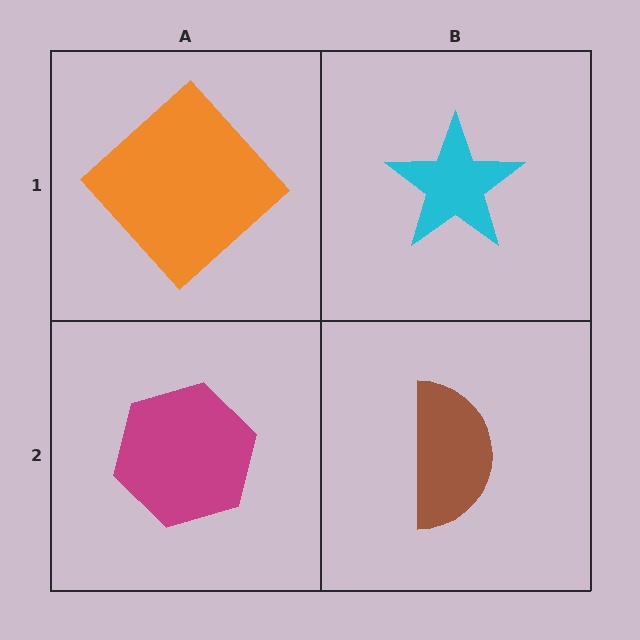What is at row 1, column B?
A cyan star.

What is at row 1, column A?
An orange diamond.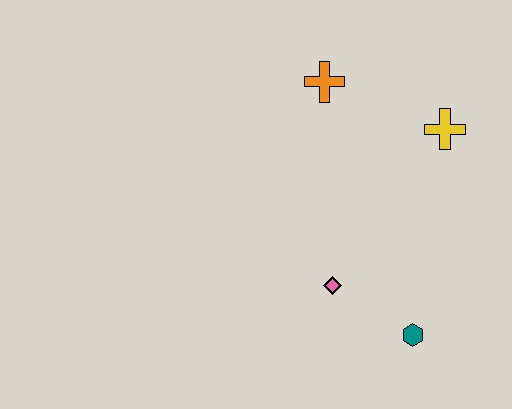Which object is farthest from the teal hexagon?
The orange cross is farthest from the teal hexagon.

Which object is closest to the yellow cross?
The orange cross is closest to the yellow cross.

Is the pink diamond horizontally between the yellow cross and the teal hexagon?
No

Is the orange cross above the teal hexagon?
Yes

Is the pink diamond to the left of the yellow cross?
Yes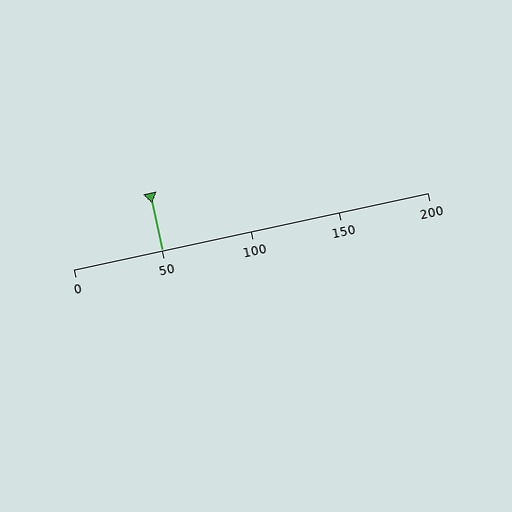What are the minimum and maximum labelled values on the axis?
The axis runs from 0 to 200.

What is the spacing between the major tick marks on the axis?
The major ticks are spaced 50 apart.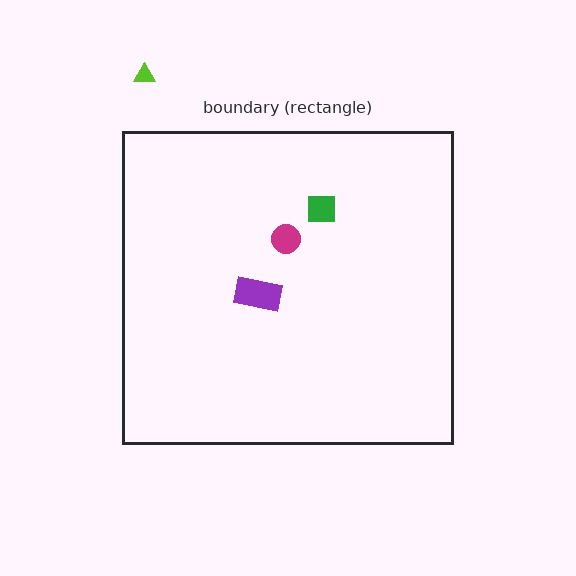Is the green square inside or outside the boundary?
Inside.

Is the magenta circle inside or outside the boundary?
Inside.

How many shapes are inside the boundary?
3 inside, 1 outside.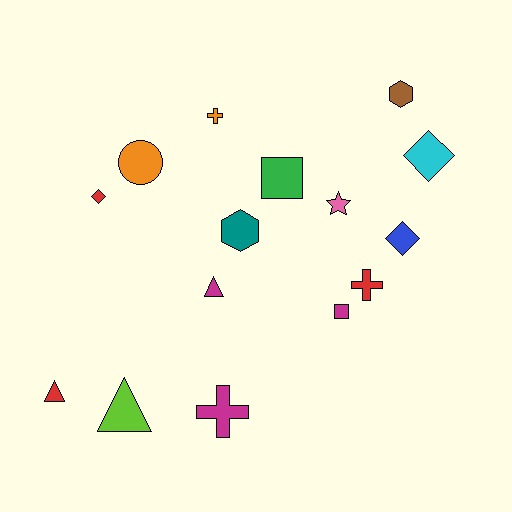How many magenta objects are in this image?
There are 3 magenta objects.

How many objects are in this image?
There are 15 objects.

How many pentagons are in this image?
There are no pentagons.